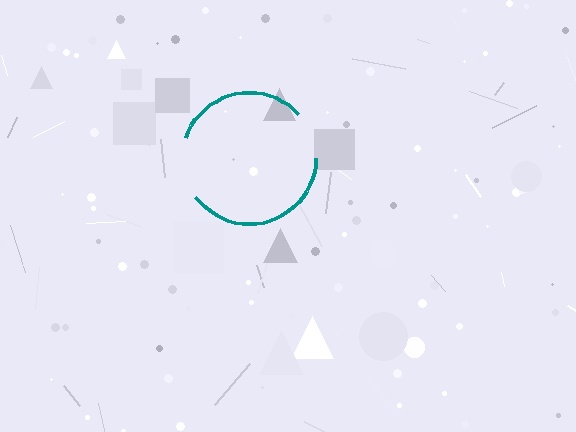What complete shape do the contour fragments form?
The contour fragments form a circle.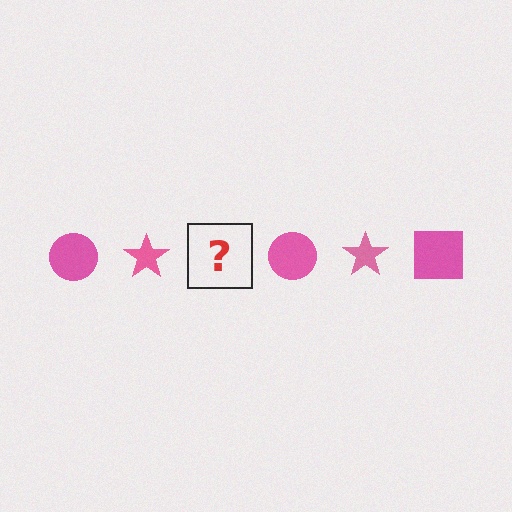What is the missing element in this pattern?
The missing element is a pink square.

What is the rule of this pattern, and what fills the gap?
The rule is that the pattern cycles through circle, star, square shapes in pink. The gap should be filled with a pink square.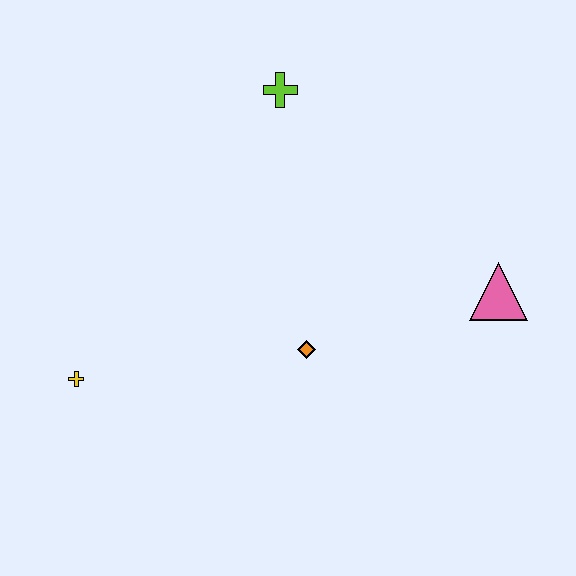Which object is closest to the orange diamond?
The pink triangle is closest to the orange diamond.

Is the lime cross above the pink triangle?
Yes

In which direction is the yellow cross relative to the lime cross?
The yellow cross is below the lime cross.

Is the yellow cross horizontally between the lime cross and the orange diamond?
No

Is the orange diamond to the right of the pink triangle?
No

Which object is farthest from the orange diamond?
The lime cross is farthest from the orange diamond.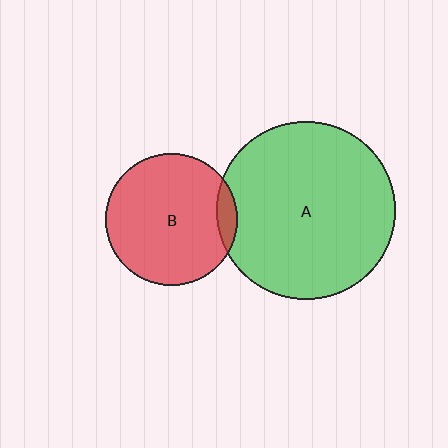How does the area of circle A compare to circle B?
Approximately 1.8 times.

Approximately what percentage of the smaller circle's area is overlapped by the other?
Approximately 10%.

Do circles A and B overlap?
Yes.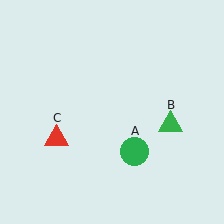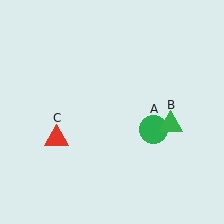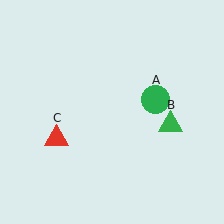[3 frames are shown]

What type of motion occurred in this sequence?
The green circle (object A) rotated counterclockwise around the center of the scene.